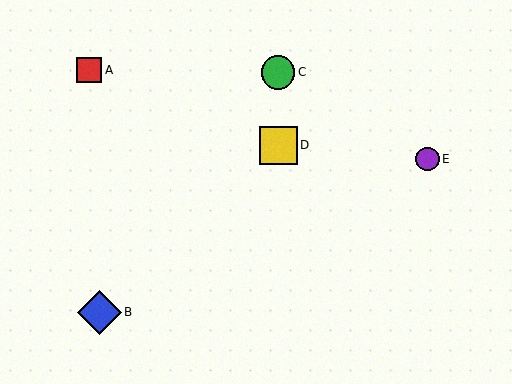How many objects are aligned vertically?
2 objects (C, D) are aligned vertically.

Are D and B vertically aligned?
No, D is at x≈278 and B is at x≈99.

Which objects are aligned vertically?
Objects C, D are aligned vertically.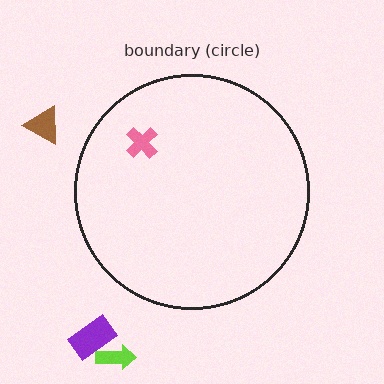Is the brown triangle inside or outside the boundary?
Outside.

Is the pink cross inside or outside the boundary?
Inside.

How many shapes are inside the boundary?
1 inside, 3 outside.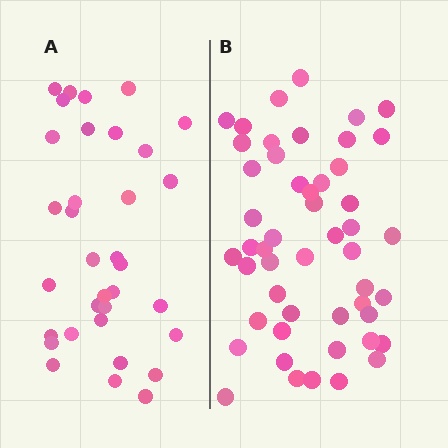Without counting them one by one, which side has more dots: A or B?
Region B (the right region) has more dots.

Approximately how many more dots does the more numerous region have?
Region B has approximately 15 more dots than region A.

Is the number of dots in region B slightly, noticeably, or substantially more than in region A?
Region B has substantially more. The ratio is roughly 1.5 to 1.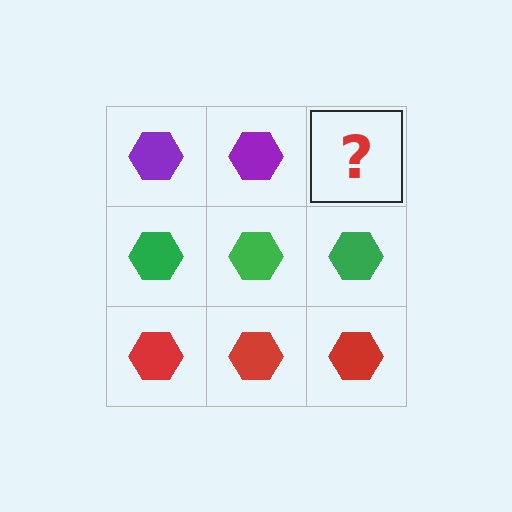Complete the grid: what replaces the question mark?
The question mark should be replaced with a purple hexagon.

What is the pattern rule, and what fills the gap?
The rule is that each row has a consistent color. The gap should be filled with a purple hexagon.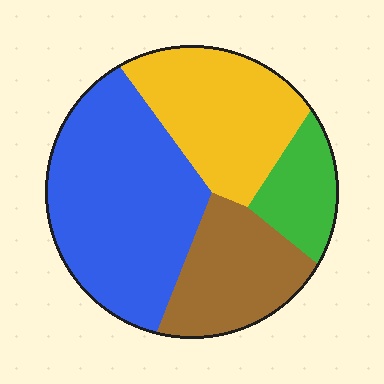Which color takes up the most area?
Blue, at roughly 40%.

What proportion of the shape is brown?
Brown takes up about one fifth (1/5) of the shape.